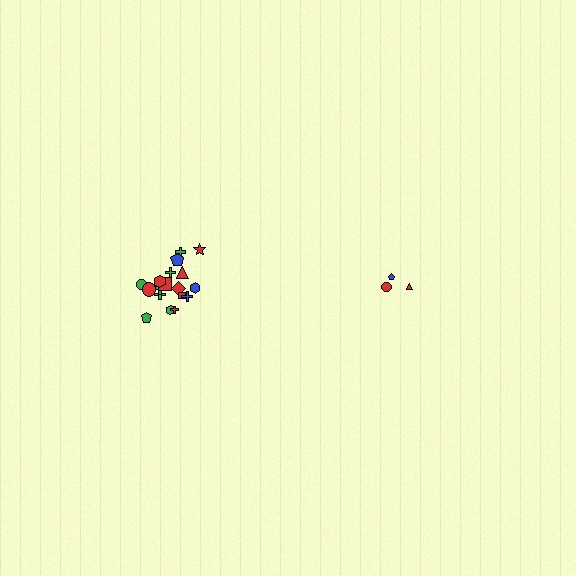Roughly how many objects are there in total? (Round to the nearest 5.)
Roughly 20 objects in total.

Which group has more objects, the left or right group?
The left group.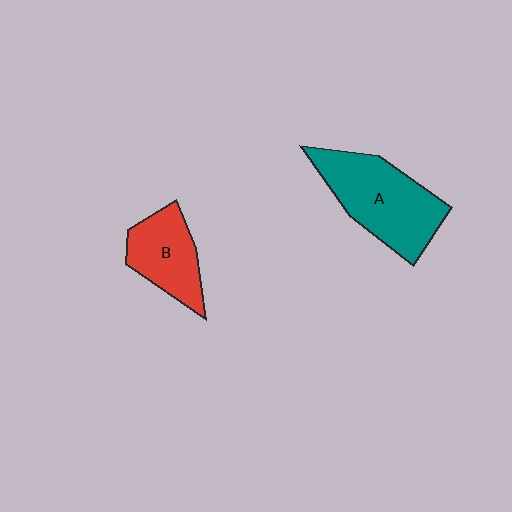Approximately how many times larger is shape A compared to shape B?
Approximately 1.6 times.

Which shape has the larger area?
Shape A (teal).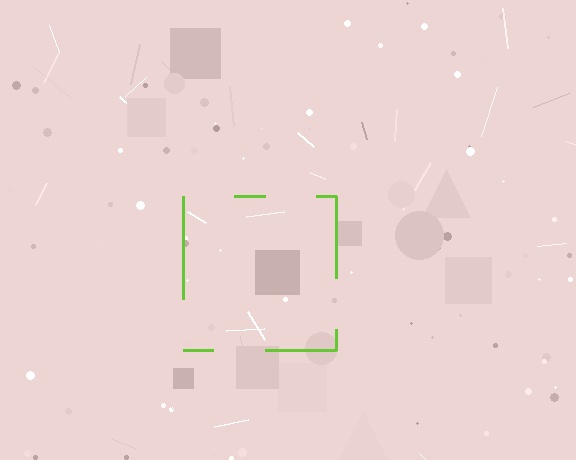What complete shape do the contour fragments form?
The contour fragments form a square.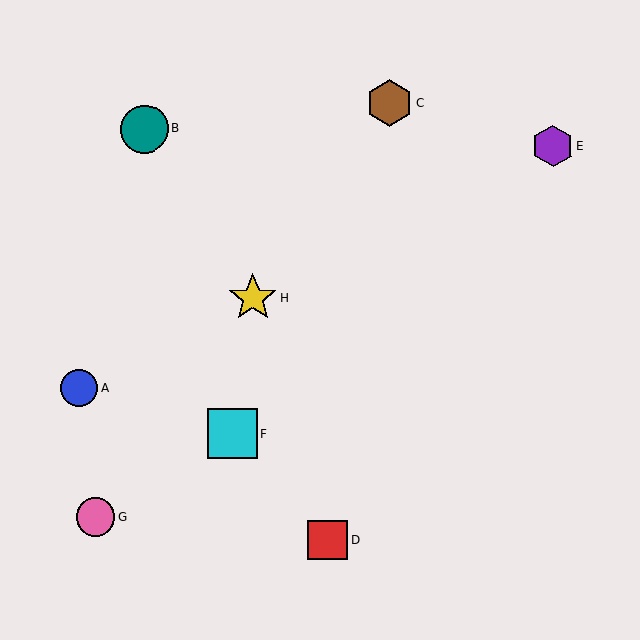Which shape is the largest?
The cyan square (labeled F) is the largest.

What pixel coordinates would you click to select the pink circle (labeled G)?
Click at (95, 517) to select the pink circle G.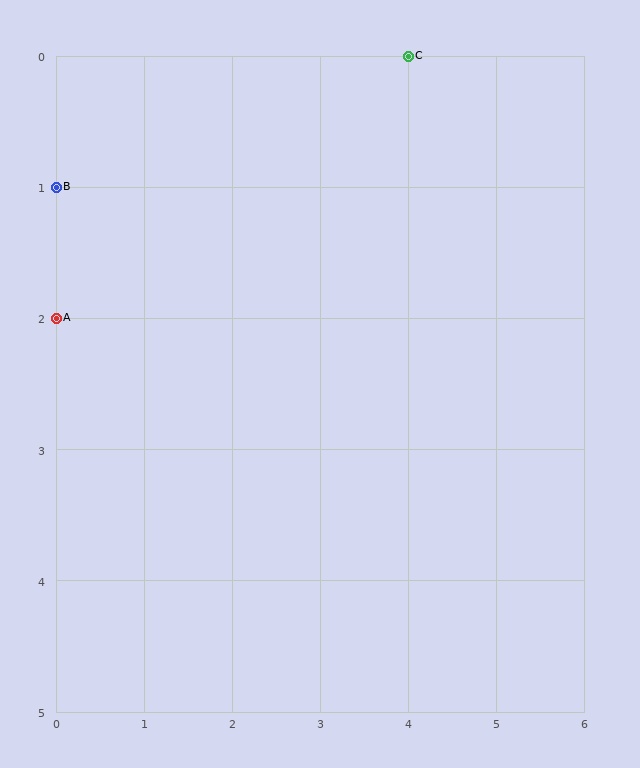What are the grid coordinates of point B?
Point B is at grid coordinates (0, 1).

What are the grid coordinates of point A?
Point A is at grid coordinates (0, 2).